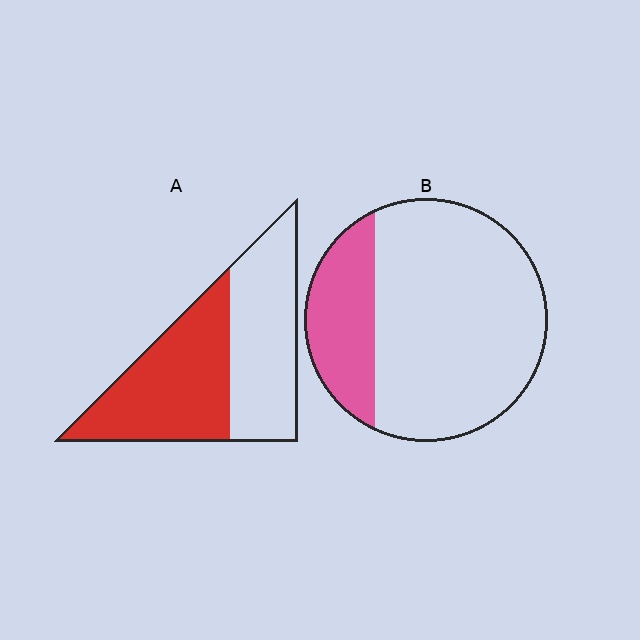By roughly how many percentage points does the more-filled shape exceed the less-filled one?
By roughly 30 percentage points (A over B).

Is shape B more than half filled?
No.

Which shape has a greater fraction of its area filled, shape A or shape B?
Shape A.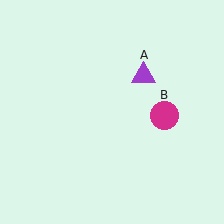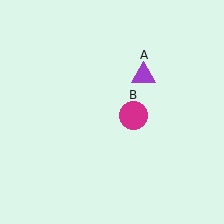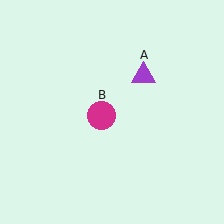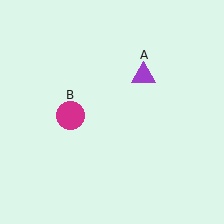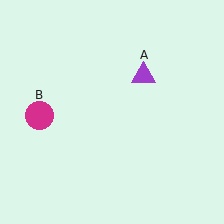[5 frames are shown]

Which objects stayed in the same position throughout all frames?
Purple triangle (object A) remained stationary.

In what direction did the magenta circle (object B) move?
The magenta circle (object B) moved left.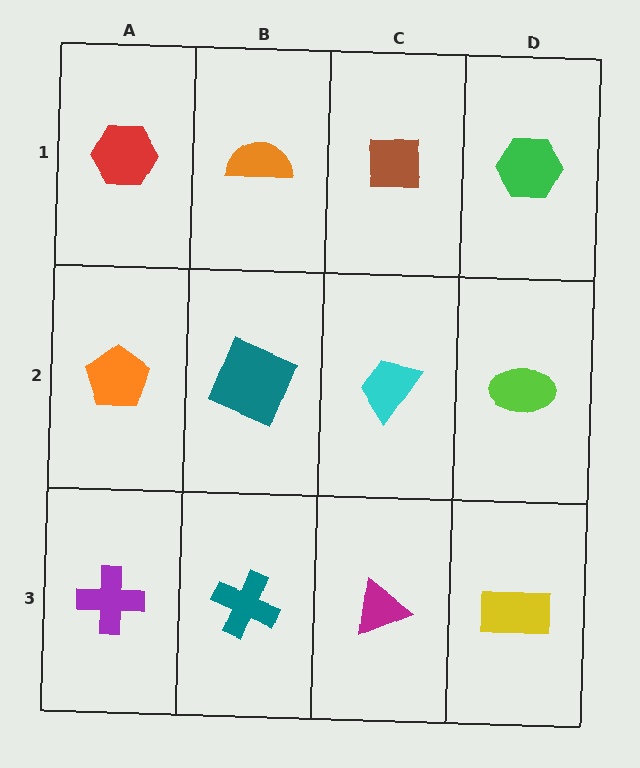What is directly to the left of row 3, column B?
A purple cross.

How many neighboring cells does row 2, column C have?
4.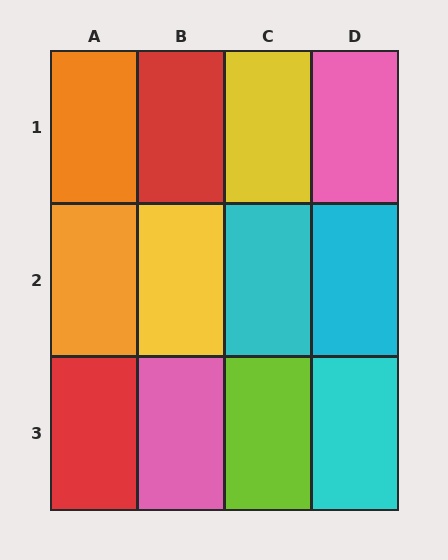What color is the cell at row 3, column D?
Cyan.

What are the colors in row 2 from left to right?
Orange, yellow, cyan, cyan.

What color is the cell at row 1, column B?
Red.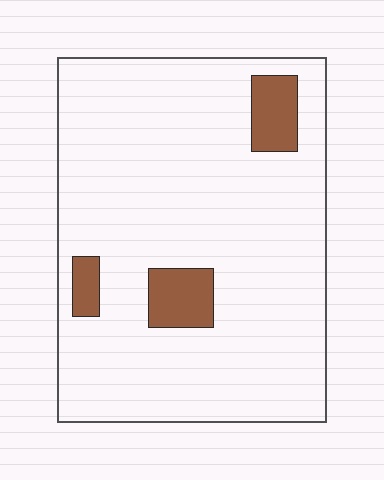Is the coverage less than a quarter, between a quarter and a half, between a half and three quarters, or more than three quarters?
Less than a quarter.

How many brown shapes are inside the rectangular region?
3.